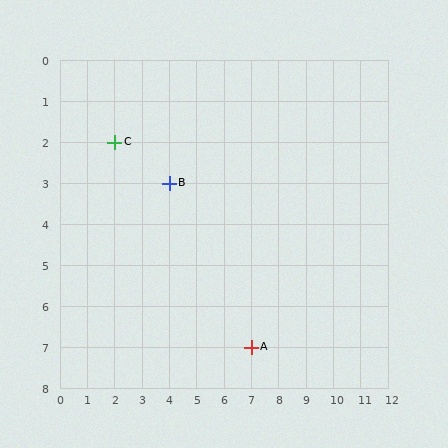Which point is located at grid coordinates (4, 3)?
Point B is at (4, 3).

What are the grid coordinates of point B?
Point B is at grid coordinates (4, 3).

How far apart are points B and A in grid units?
Points B and A are 3 columns and 4 rows apart (about 5.0 grid units diagonally).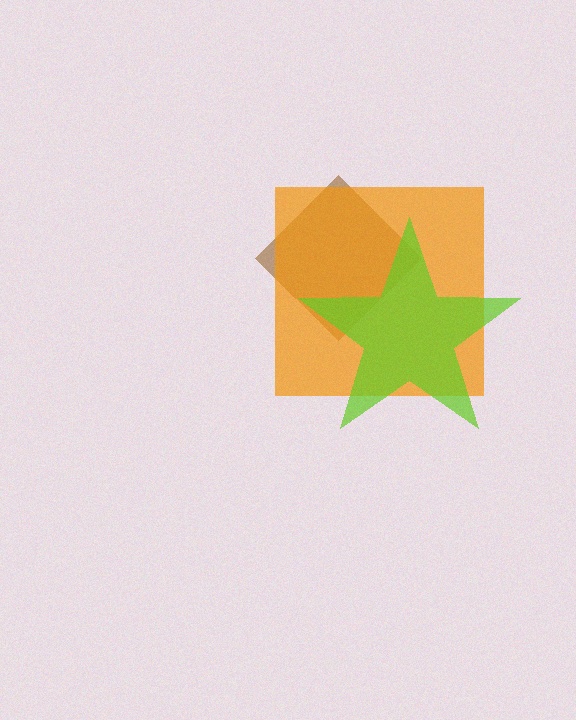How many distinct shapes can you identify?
There are 3 distinct shapes: a brown diamond, an orange square, a lime star.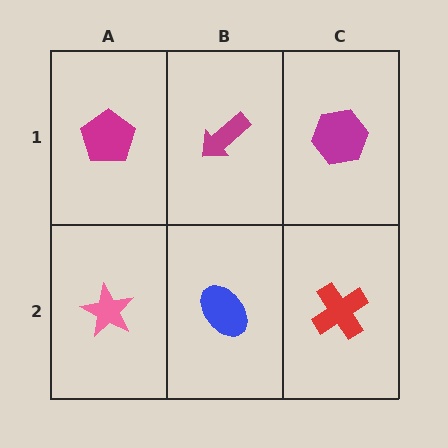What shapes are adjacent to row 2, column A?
A magenta pentagon (row 1, column A), a blue ellipse (row 2, column B).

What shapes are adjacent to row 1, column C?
A red cross (row 2, column C), a magenta arrow (row 1, column B).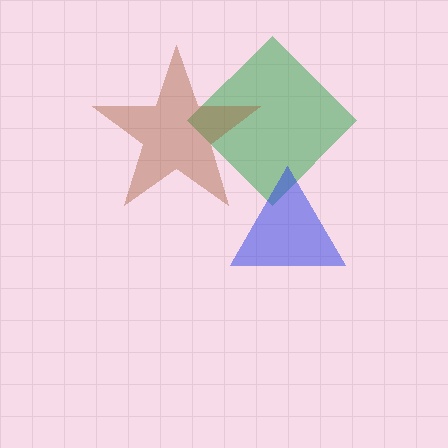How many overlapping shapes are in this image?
There are 3 overlapping shapes in the image.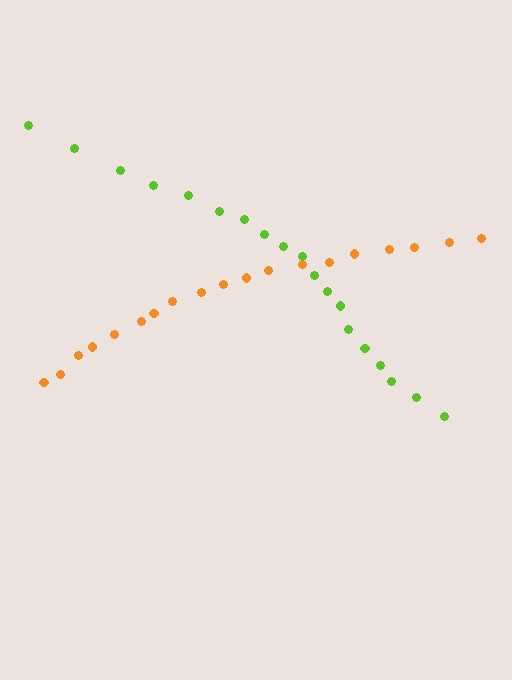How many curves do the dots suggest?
There are 2 distinct paths.